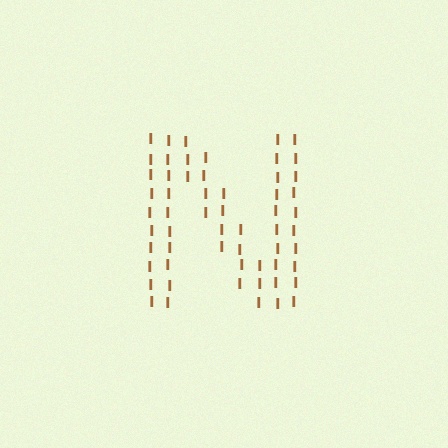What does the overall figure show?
The overall figure shows the letter N.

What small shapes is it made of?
It is made of small letter I's.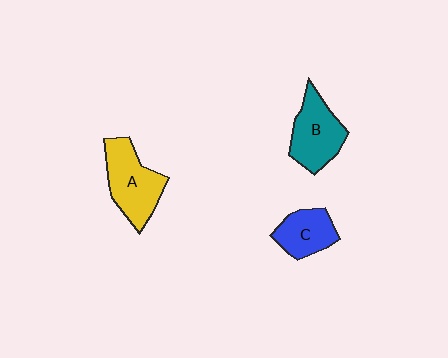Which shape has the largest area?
Shape A (yellow).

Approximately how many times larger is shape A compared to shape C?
Approximately 1.5 times.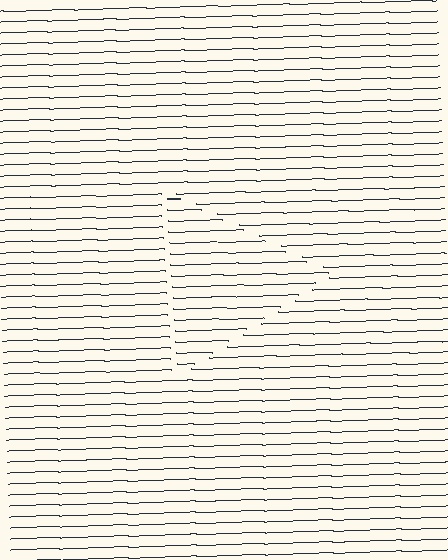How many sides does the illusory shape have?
3 sides — the line-ends trace a triangle.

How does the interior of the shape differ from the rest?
The interior of the shape contains the same grating, shifted by half a period — the contour is defined by the phase discontinuity where line-ends from the inner and outer gratings abut.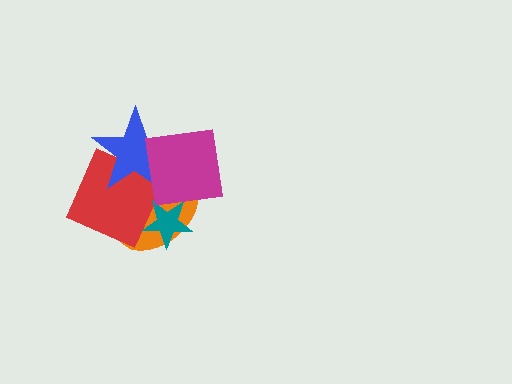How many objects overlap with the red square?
3 objects overlap with the red square.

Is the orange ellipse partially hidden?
Yes, it is partially covered by another shape.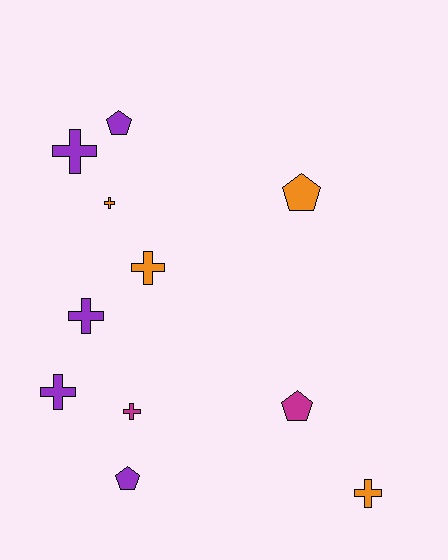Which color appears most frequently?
Purple, with 5 objects.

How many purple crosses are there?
There are 3 purple crosses.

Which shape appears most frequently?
Cross, with 7 objects.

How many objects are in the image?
There are 11 objects.